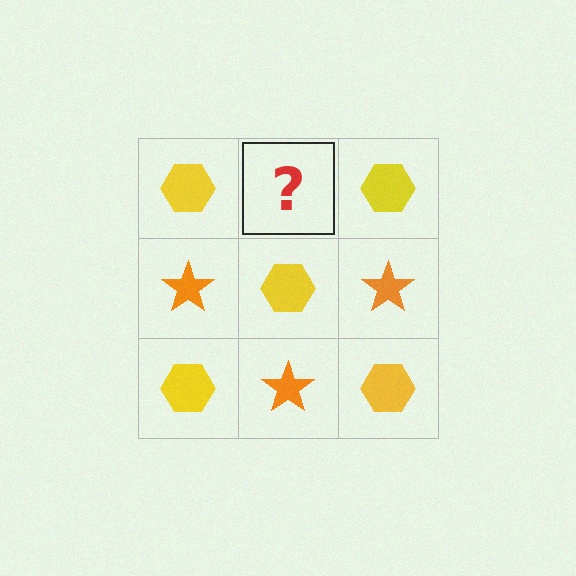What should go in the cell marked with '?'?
The missing cell should contain an orange star.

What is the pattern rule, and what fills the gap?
The rule is that it alternates yellow hexagon and orange star in a checkerboard pattern. The gap should be filled with an orange star.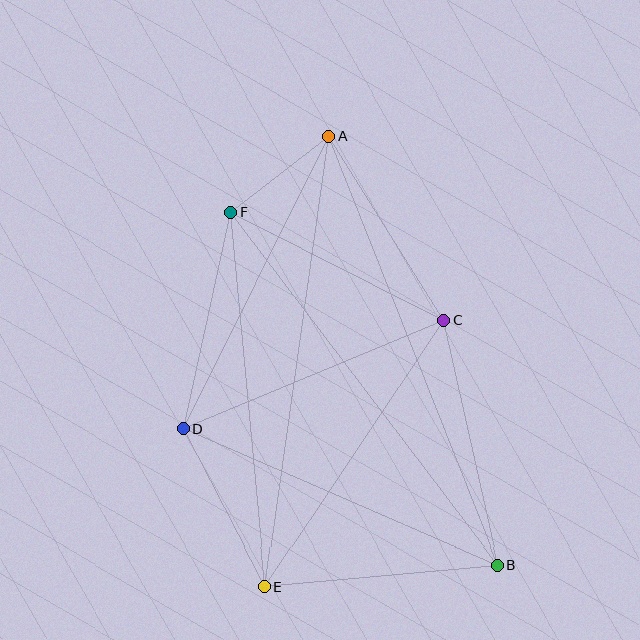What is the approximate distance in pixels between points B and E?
The distance between B and E is approximately 234 pixels.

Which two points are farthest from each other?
Points A and B are farthest from each other.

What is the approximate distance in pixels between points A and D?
The distance between A and D is approximately 327 pixels.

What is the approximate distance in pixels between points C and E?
The distance between C and E is approximately 321 pixels.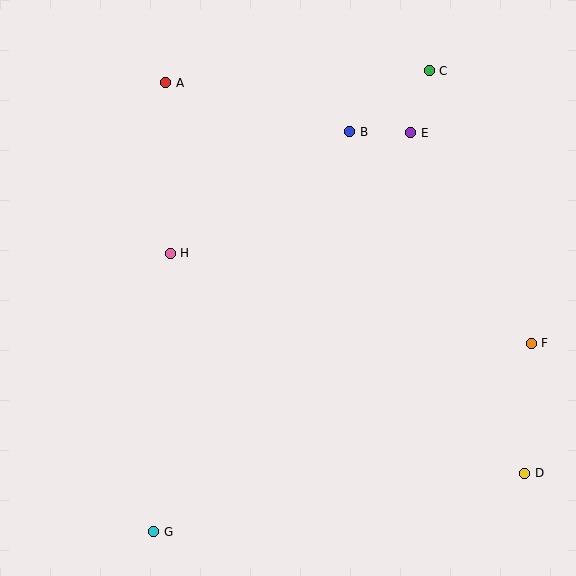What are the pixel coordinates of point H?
Point H is at (170, 253).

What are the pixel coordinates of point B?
Point B is at (350, 132).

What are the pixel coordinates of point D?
Point D is at (525, 473).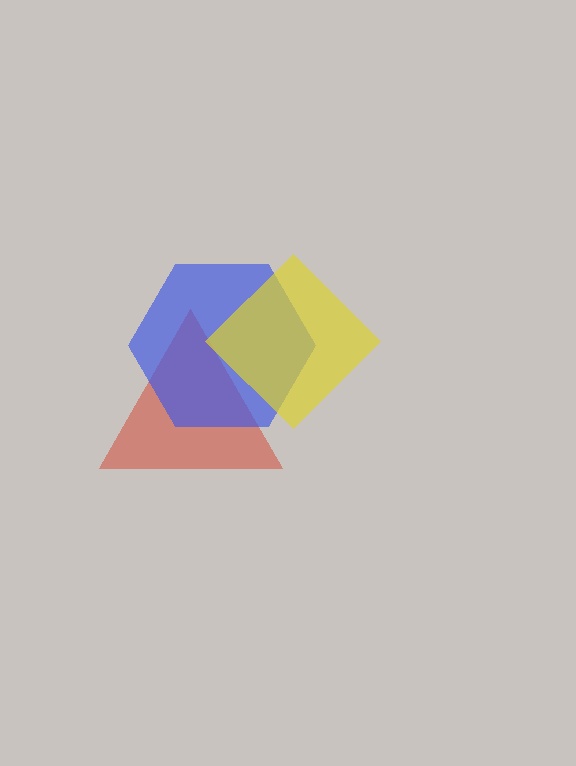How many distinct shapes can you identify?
There are 3 distinct shapes: a red triangle, a blue hexagon, a yellow diamond.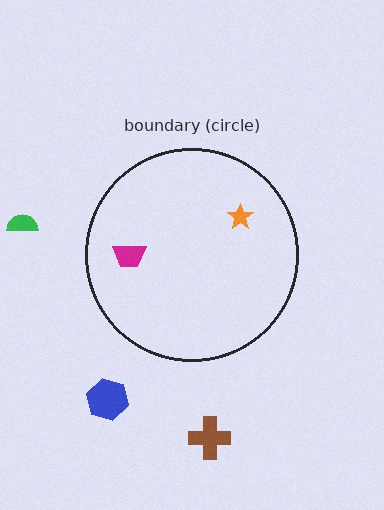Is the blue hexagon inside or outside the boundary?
Outside.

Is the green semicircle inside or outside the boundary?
Outside.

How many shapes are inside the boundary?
2 inside, 3 outside.